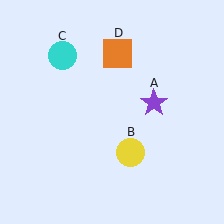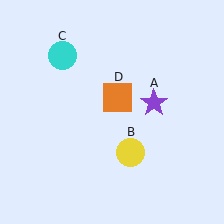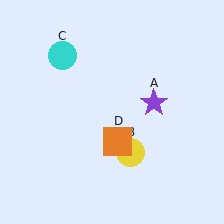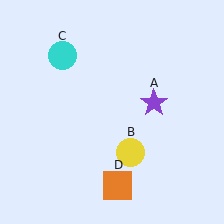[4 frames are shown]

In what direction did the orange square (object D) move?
The orange square (object D) moved down.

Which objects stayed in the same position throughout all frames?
Purple star (object A) and yellow circle (object B) and cyan circle (object C) remained stationary.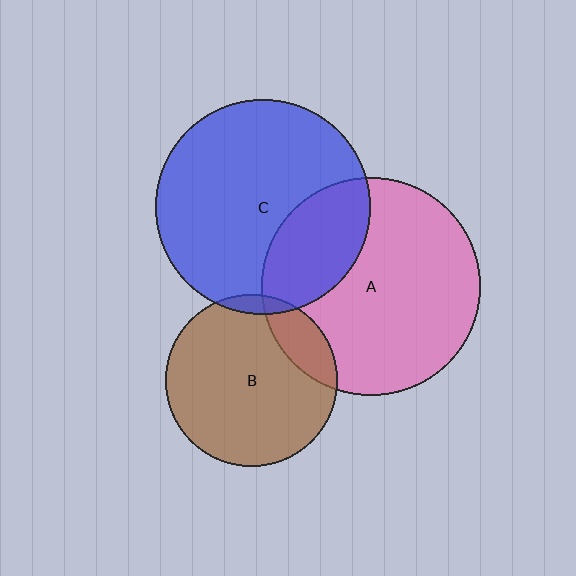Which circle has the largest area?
Circle A (pink).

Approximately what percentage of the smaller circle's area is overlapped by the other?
Approximately 15%.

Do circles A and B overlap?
Yes.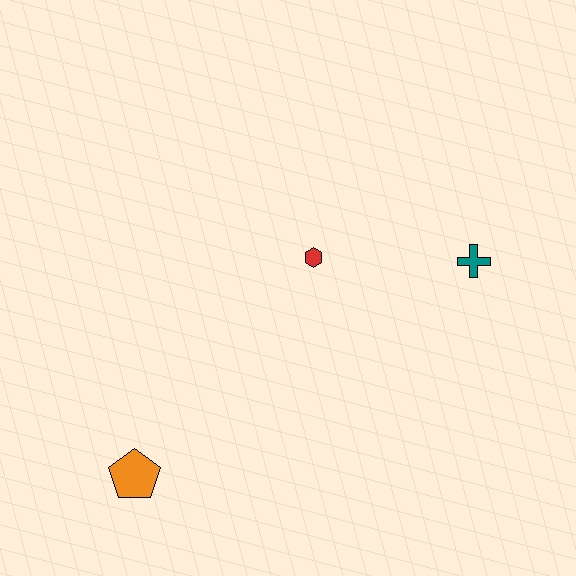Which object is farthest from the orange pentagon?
The teal cross is farthest from the orange pentagon.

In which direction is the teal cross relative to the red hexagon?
The teal cross is to the right of the red hexagon.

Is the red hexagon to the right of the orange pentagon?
Yes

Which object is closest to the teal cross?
The red hexagon is closest to the teal cross.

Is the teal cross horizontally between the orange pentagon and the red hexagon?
No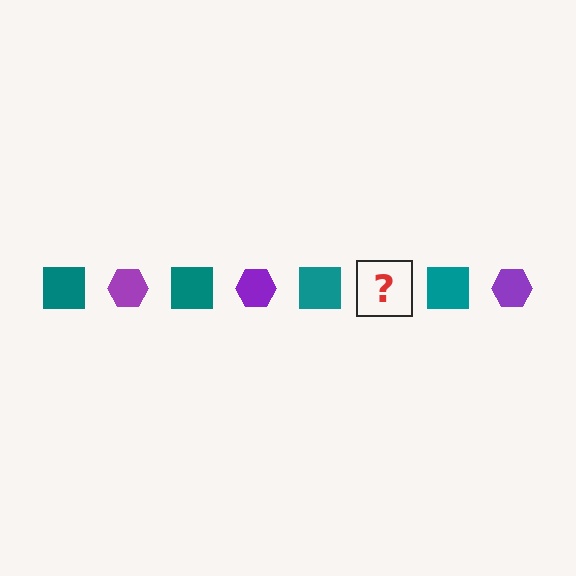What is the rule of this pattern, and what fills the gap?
The rule is that the pattern alternates between teal square and purple hexagon. The gap should be filled with a purple hexagon.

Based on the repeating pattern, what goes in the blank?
The blank should be a purple hexagon.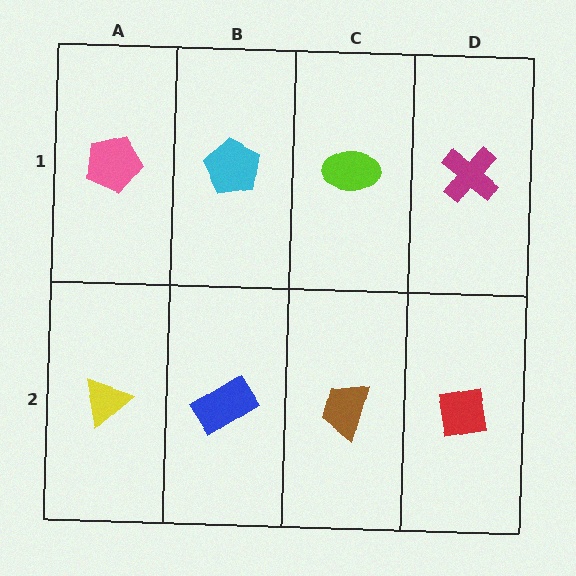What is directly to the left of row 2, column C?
A blue rectangle.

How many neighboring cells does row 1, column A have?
2.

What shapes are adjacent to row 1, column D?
A red square (row 2, column D), a lime ellipse (row 1, column C).